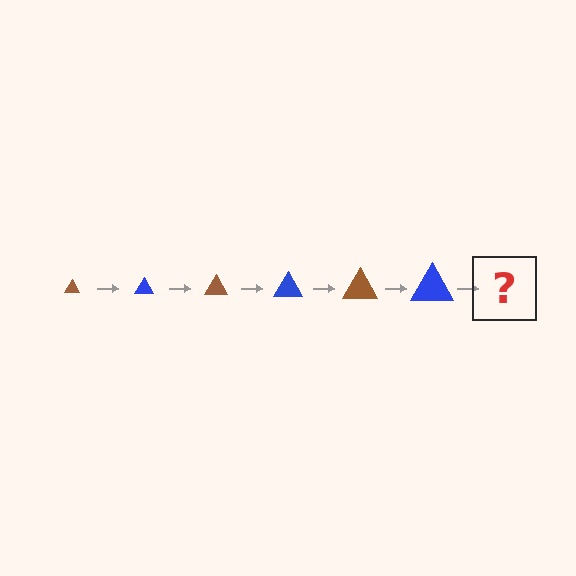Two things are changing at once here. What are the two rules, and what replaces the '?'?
The two rules are that the triangle grows larger each step and the color cycles through brown and blue. The '?' should be a brown triangle, larger than the previous one.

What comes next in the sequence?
The next element should be a brown triangle, larger than the previous one.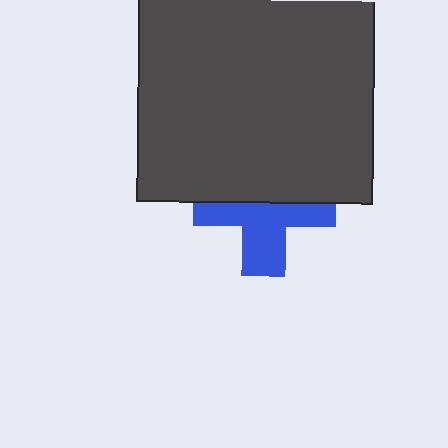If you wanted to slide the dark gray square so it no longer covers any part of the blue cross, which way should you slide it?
Slide it up — that is the most direct way to separate the two shapes.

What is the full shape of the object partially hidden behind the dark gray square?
The partially hidden object is a blue cross.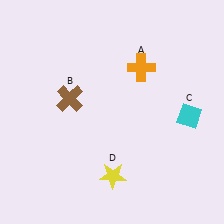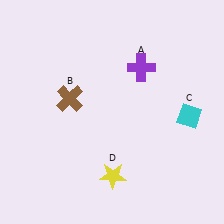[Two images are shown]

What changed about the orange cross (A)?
In Image 1, A is orange. In Image 2, it changed to purple.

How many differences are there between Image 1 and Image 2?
There is 1 difference between the two images.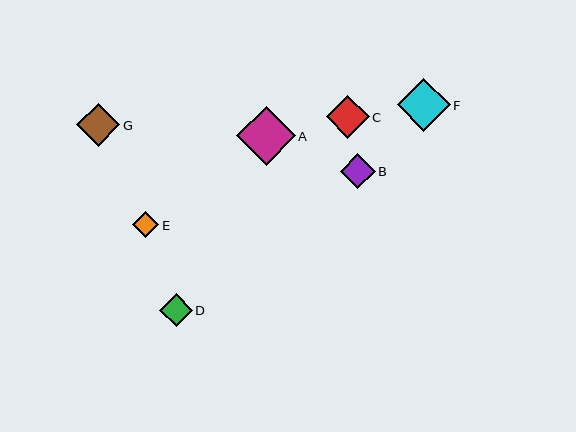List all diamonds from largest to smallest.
From largest to smallest: A, F, C, G, B, D, E.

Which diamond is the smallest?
Diamond E is the smallest with a size of approximately 26 pixels.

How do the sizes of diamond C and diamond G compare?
Diamond C and diamond G are approximately the same size.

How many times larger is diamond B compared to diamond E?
Diamond B is approximately 1.3 times the size of diamond E.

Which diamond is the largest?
Diamond A is the largest with a size of approximately 58 pixels.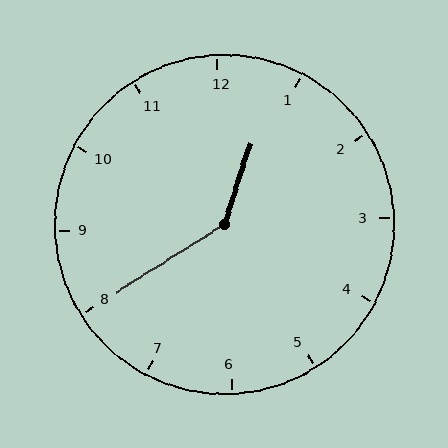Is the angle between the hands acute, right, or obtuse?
It is obtuse.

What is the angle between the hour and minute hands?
Approximately 140 degrees.